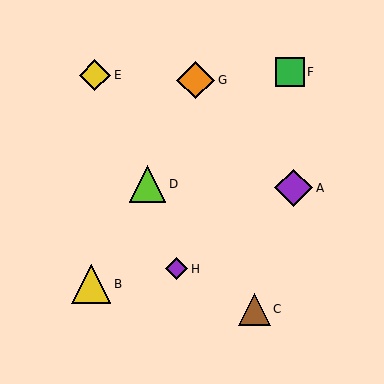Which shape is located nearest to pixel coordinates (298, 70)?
The green square (labeled F) at (290, 72) is nearest to that location.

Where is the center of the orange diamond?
The center of the orange diamond is at (196, 80).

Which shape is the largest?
The yellow triangle (labeled B) is the largest.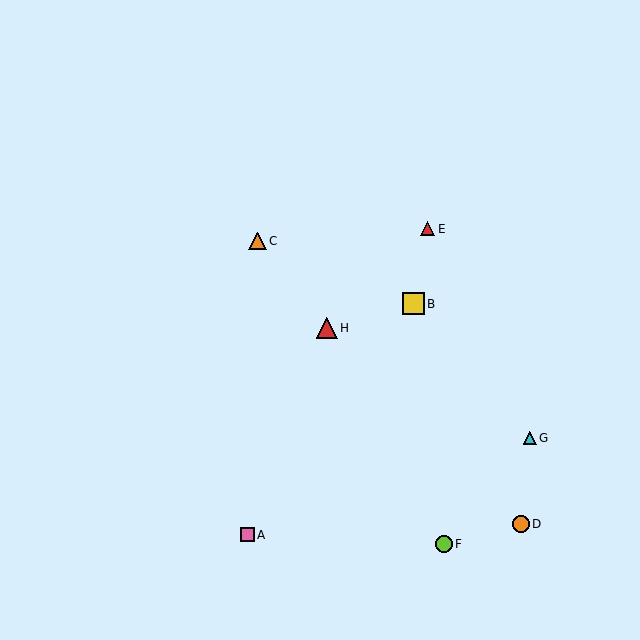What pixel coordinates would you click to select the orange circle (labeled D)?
Click at (521, 524) to select the orange circle D.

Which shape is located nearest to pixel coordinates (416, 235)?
The red triangle (labeled E) at (428, 229) is nearest to that location.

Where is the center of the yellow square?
The center of the yellow square is at (413, 304).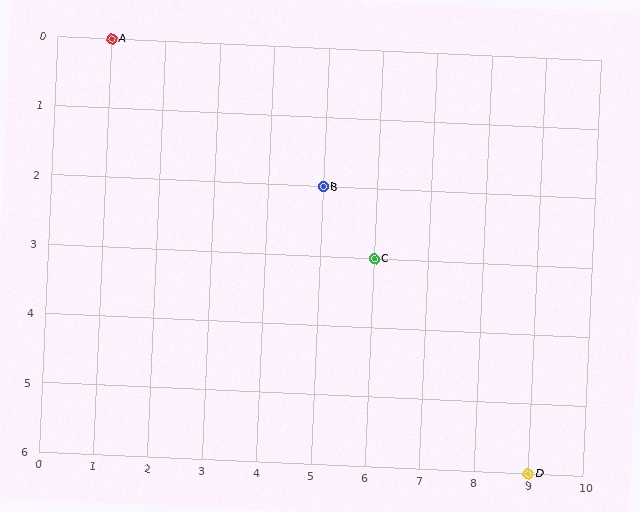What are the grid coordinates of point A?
Point A is at grid coordinates (1, 0).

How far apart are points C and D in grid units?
Points C and D are 3 columns and 3 rows apart (about 4.2 grid units diagonally).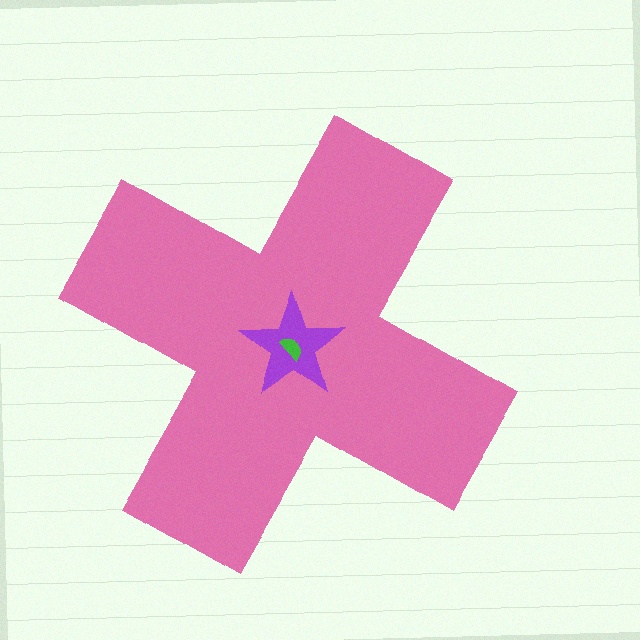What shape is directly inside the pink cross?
The purple star.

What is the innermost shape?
The green semicircle.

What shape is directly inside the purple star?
The green semicircle.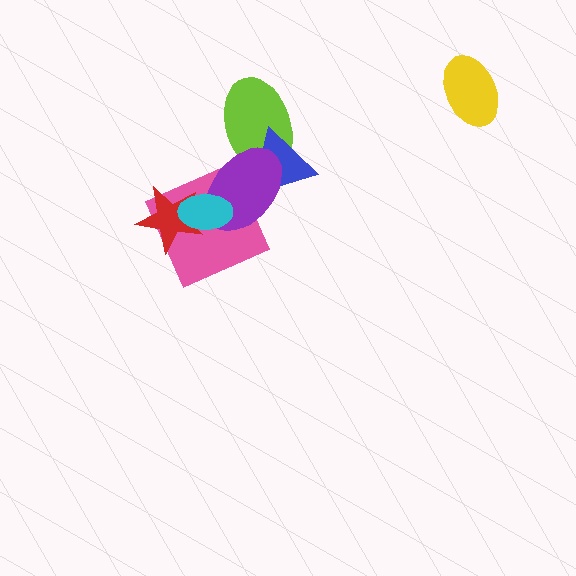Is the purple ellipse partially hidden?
Yes, it is partially covered by another shape.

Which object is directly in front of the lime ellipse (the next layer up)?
The blue triangle is directly in front of the lime ellipse.